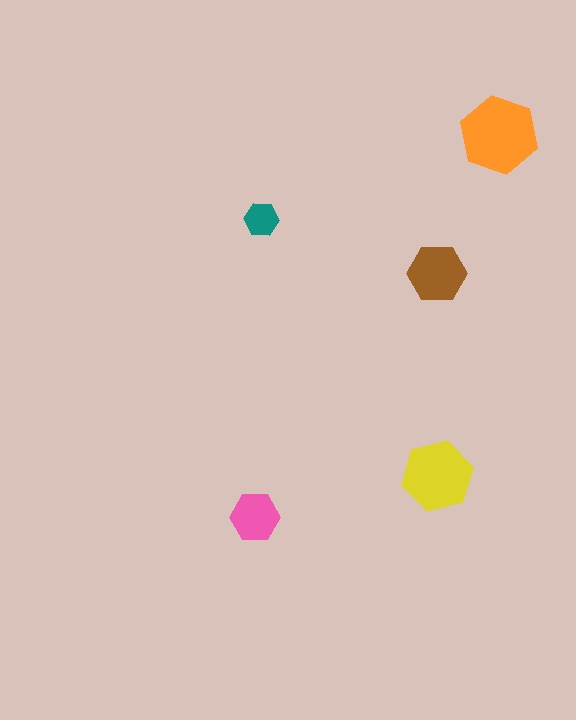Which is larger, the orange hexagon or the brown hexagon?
The orange one.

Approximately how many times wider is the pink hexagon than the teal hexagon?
About 1.5 times wider.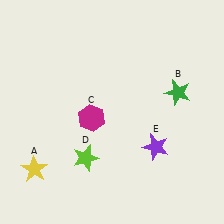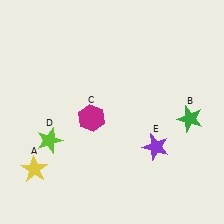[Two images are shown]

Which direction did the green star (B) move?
The green star (B) moved down.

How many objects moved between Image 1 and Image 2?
2 objects moved between the two images.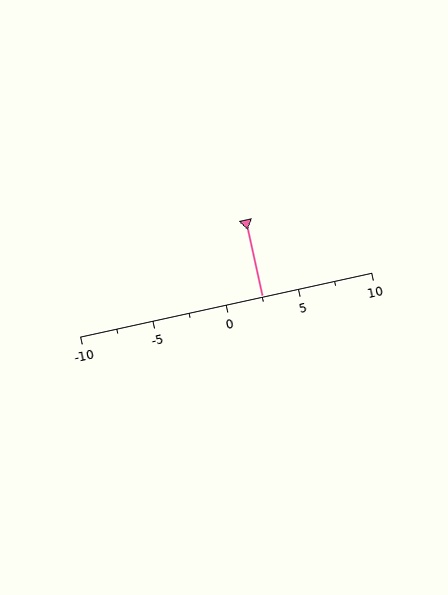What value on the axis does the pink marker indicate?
The marker indicates approximately 2.5.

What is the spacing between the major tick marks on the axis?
The major ticks are spaced 5 apart.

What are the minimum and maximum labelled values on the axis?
The axis runs from -10 to 10.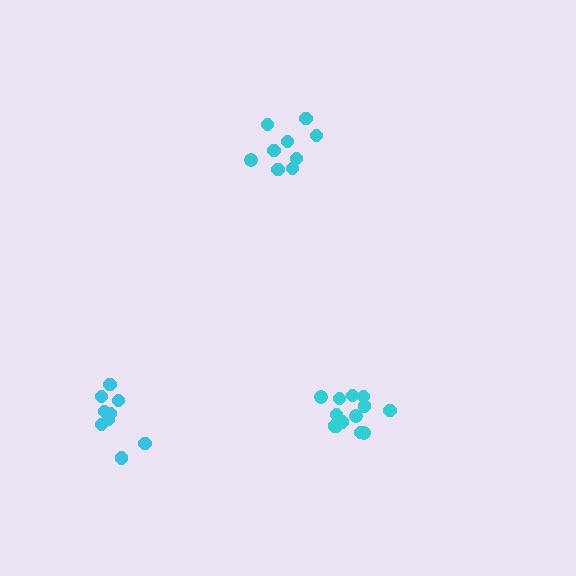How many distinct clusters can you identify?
There are 3 distinct clusters.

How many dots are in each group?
Group 1: 9 dots, Group 2: 13 dots, Group 3: 9 dots (31 total).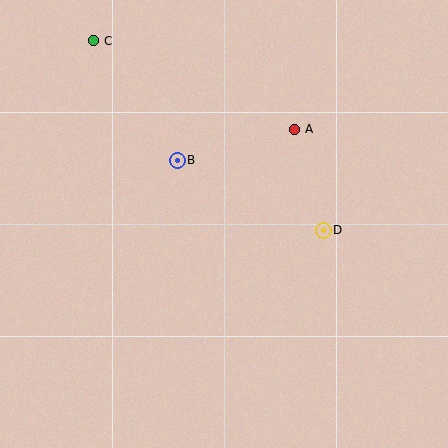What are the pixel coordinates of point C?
Point C is at (94, 41).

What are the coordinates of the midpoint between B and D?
The midpoint between B and D is at (250, 195).